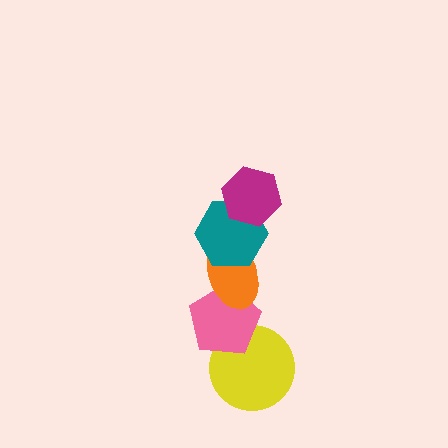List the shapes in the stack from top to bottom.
From top to bottom: the magenta hexagon, the teal hexagon, the orange ellipse, the pink pentagon, the yellow circle.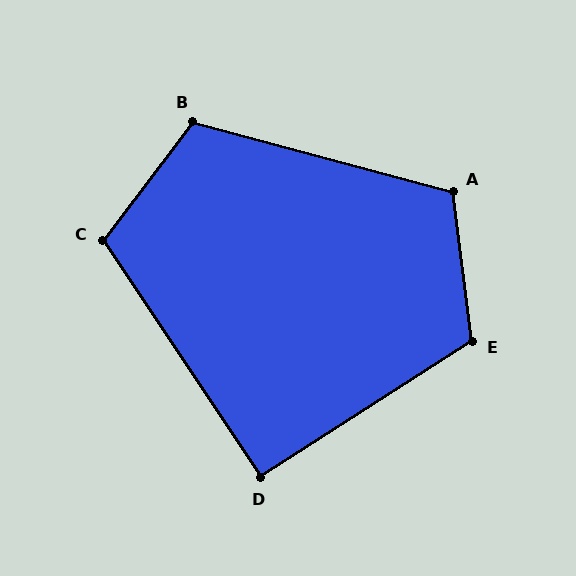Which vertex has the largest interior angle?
E, at approximately 116 degrees.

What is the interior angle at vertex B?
Approximately 112 degrees (obtuse).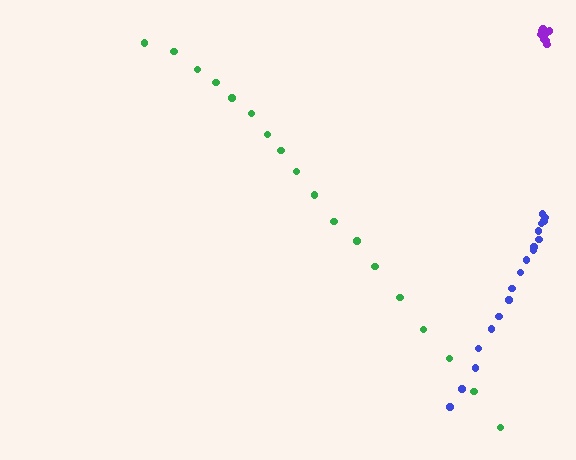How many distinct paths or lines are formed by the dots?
There are 3 distinct paths.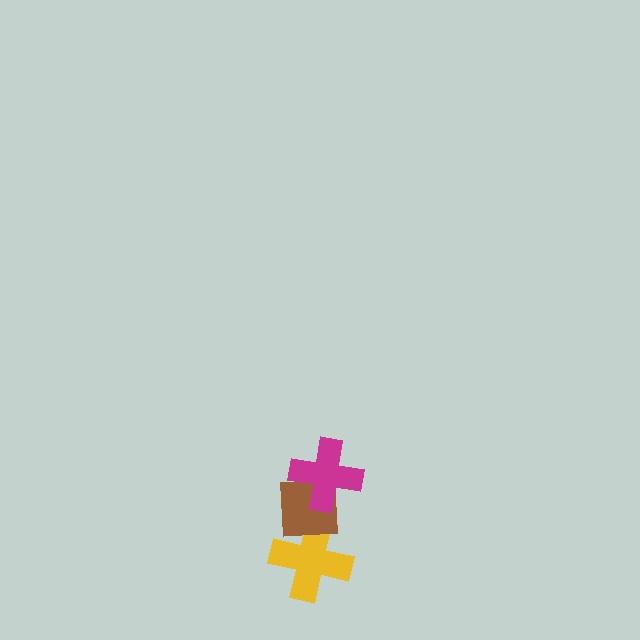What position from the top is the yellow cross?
The yellow cross is 3rd from the top.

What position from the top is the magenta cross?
The magenta cross is 1st from the top.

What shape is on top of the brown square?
The magenta cross is on top of the brown square.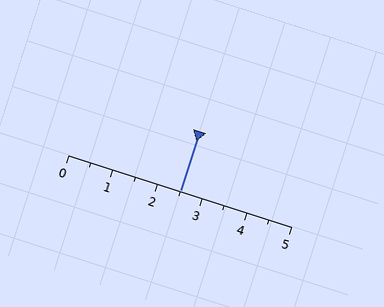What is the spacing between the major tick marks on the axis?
The major ticks are spaced 1 apart.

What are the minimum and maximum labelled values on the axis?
The axis runs from 0 to 5.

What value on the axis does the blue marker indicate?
The marker indicates approximately 2.5.